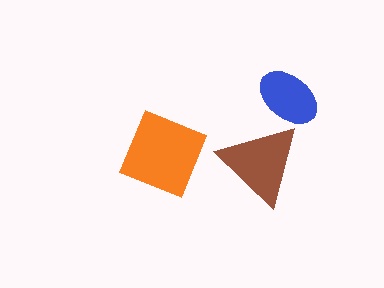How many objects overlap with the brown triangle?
1 object overlaps with the brown triangle.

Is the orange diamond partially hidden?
No, no other shape covers it.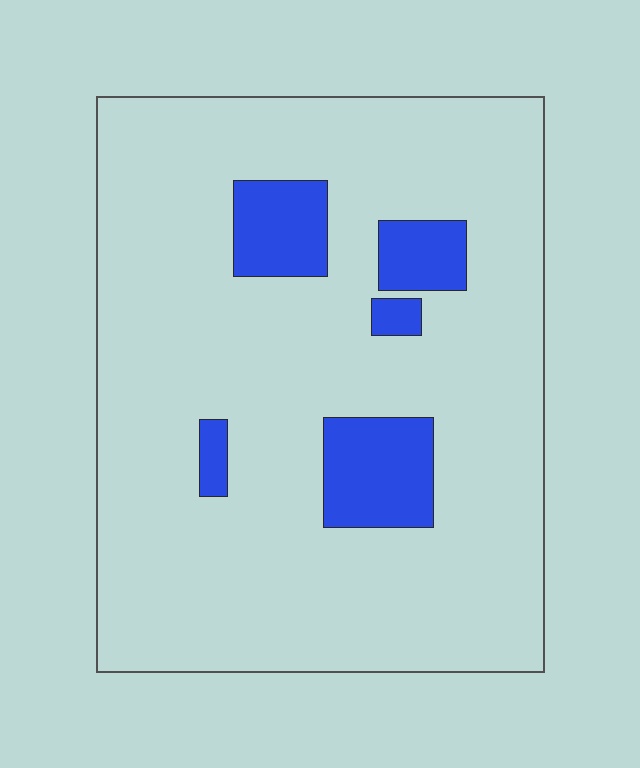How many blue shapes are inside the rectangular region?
5.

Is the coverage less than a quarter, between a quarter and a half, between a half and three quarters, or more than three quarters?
Less than a quarter.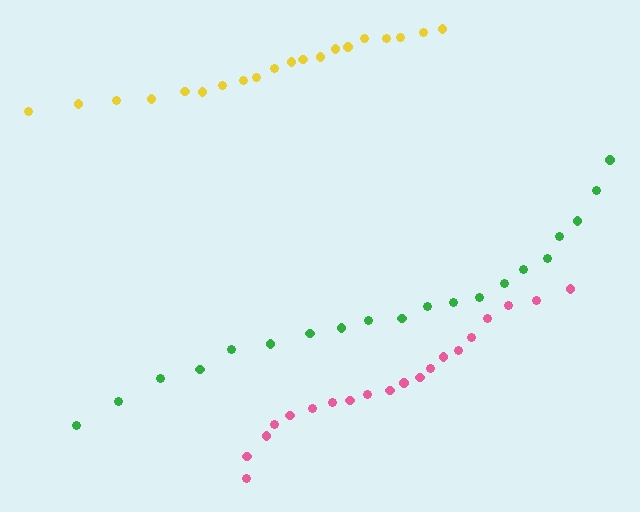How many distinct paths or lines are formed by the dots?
There are 3 distinct paths.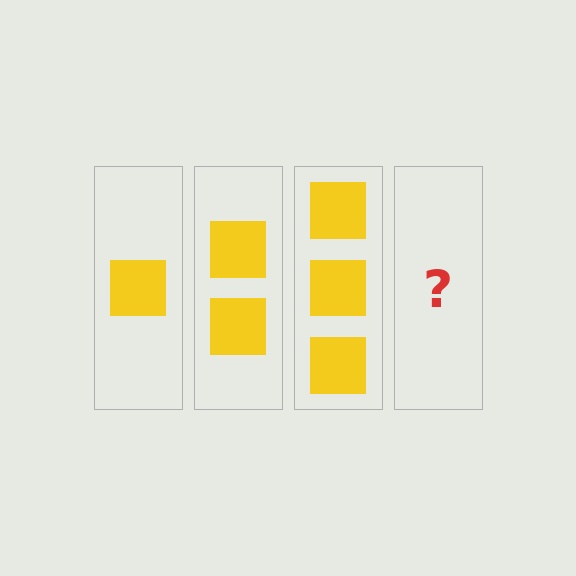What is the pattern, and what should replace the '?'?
The pattern is that each step adds one more square. The '?' should be 4 squares.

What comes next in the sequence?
The next element should be 4 squares.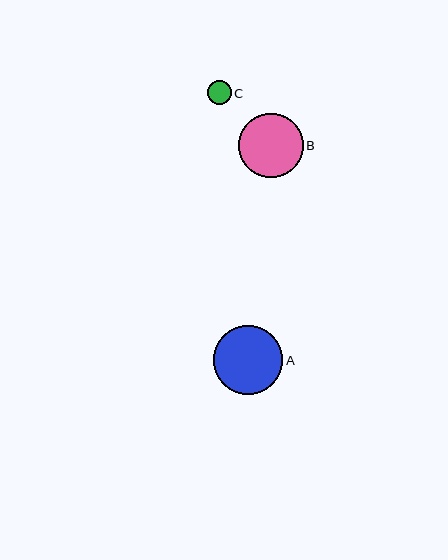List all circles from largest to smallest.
From largest to smallest: A, B, C.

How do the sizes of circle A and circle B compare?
Circle A and circle B are approximately the same size.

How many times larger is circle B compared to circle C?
Circle B is approximately 2.6 times the size of circle C.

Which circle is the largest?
Circle A is the largest with a size of approximately 70 pixels.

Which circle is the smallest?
Circle C is the smallest with a size of approximately 24 pixels.